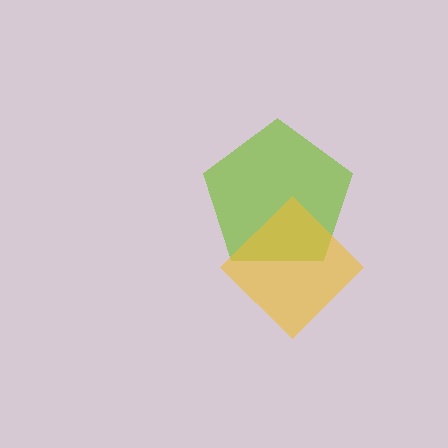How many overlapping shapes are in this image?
There are 2 overlapping shapes in the image.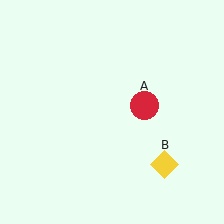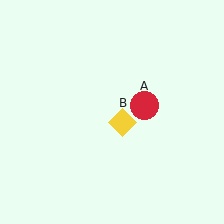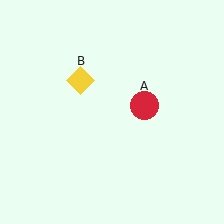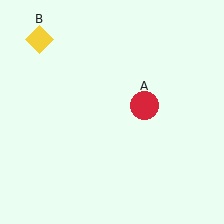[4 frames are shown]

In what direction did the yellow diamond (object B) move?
The yellow diamond (object B) moved up and to the left.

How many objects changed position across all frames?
1 object changed position: yellow diamond (object B).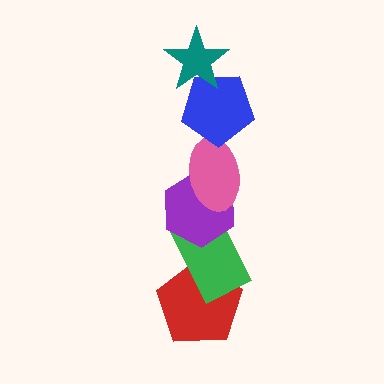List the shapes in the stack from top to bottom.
From top to bottom: the teal star, the blue pentagon, the pink ellipse, the purple hexagon, the green rectangle, the red pentagon.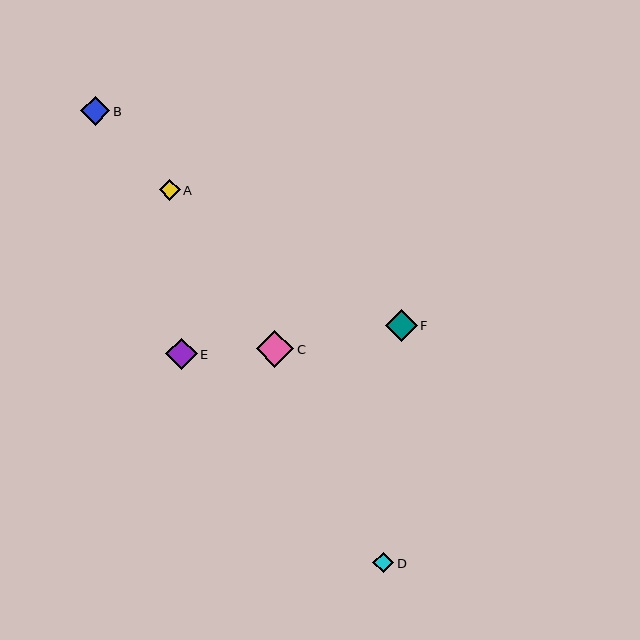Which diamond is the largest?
Diamond C is the largest with a size of approximately 37 pixels.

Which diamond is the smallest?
Diamond D is the smallest with a size of approximately 21 pixels.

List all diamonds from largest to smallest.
From largest to smallest: C, F, E, B, A, D.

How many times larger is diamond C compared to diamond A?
Diamond C is approximately 1.8 times the size of diamond A.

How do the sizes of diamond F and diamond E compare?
Diamond F and diamond E are approximately the same size.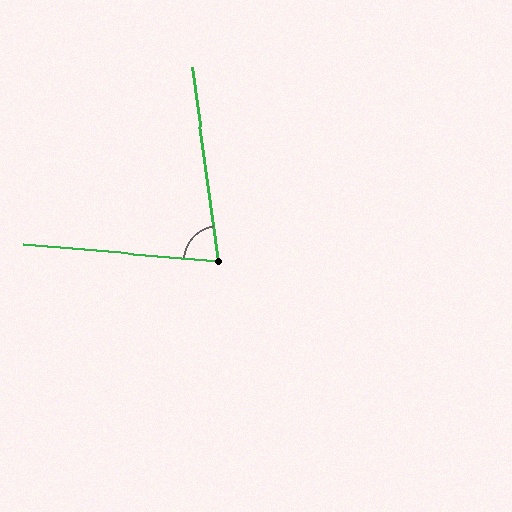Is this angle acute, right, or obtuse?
It is acute.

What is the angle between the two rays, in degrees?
Approximately 78 degrees.